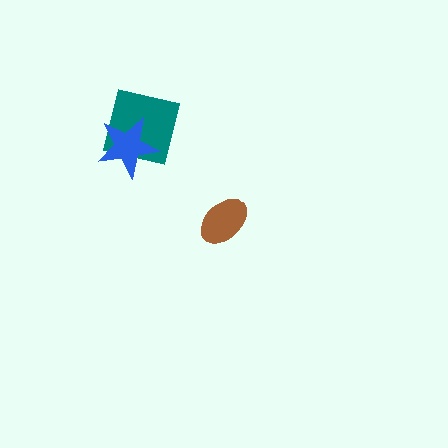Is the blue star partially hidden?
No, no other shape covers it.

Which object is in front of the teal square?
The blue star is in front of the teal square.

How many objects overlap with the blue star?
1 object overlaps with the blue star.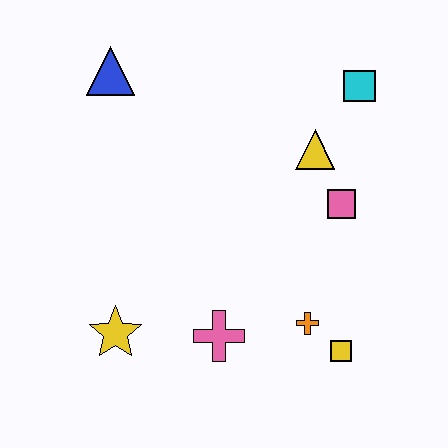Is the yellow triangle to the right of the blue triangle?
Yes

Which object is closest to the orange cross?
The yellow square is closest to the orange cross.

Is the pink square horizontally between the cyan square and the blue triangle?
Yes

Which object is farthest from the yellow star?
The cyan square is farthest from the yellow star.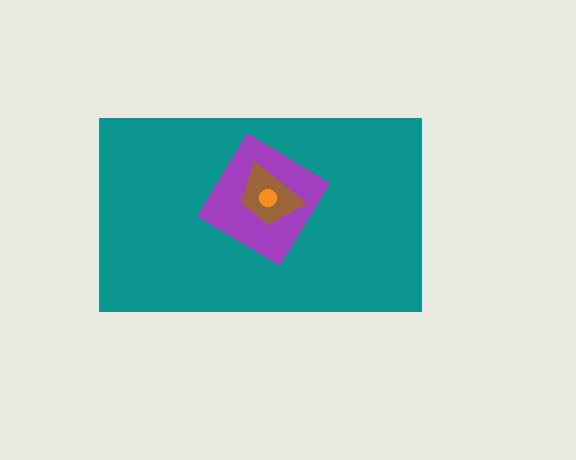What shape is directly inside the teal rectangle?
The purple diamond.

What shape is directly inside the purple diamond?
The brown trapezoid.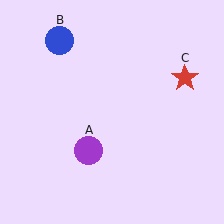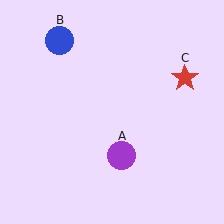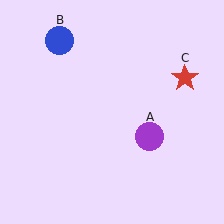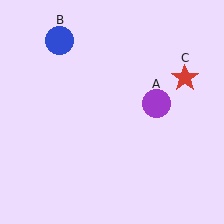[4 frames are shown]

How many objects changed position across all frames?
1 object changed position: purple circle (object A).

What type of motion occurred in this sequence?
The purple circle (object A) rotated counterclockwise around the center of the scene.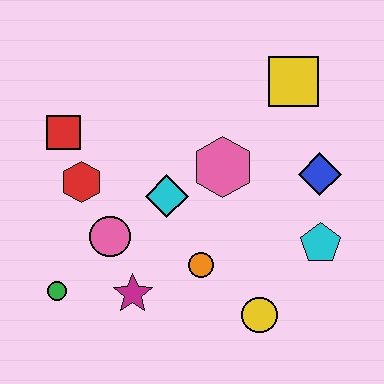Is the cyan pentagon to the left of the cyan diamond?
No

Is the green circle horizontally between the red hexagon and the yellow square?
No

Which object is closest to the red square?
The red hexagon is closest to the red square.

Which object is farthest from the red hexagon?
The cyan pentagon is farthest from the red hexagon.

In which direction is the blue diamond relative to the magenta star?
The blue diamond is to the right of the magenta star.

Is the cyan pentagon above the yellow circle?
Yes